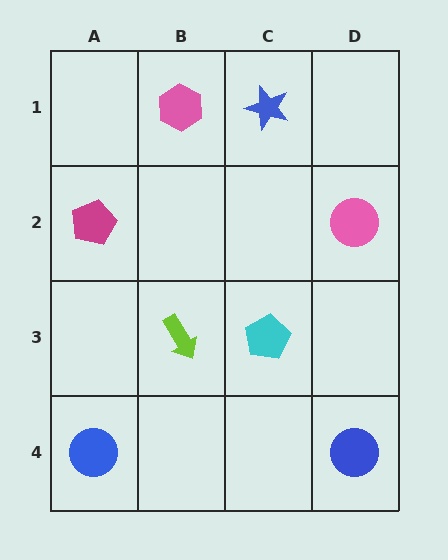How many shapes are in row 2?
2 shapes.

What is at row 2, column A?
A magenta pentagon.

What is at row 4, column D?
A blue circle.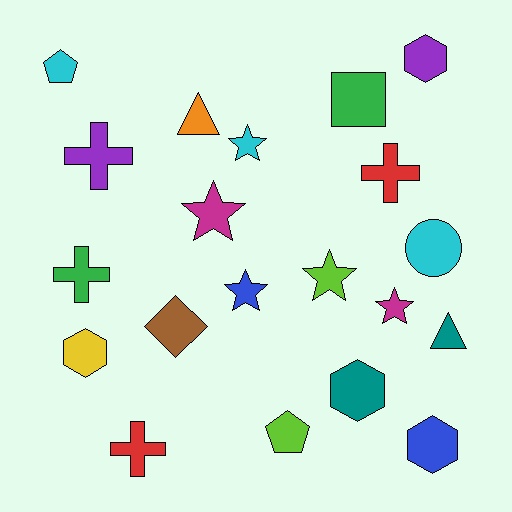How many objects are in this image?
There are 20 objects.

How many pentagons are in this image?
There are 2 pentagons.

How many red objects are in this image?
There are 2 red objects.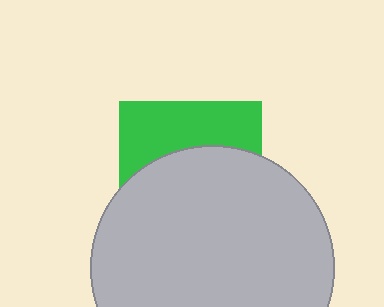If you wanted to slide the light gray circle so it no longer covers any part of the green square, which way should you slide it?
Slide it down — that is the most direct way to separate the two shapes.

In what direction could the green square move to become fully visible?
The green square could move up. That would shift it out from behind the light gray circle entirely.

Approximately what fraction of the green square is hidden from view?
Roughly 62% of the green square is hidden behind the light gray circle.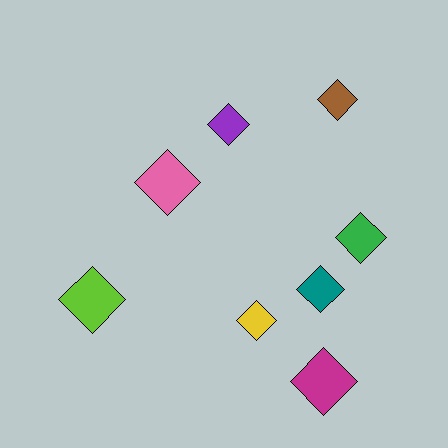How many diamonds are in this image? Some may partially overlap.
There are 8 diamonds.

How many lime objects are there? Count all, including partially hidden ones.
There is 1 lime object.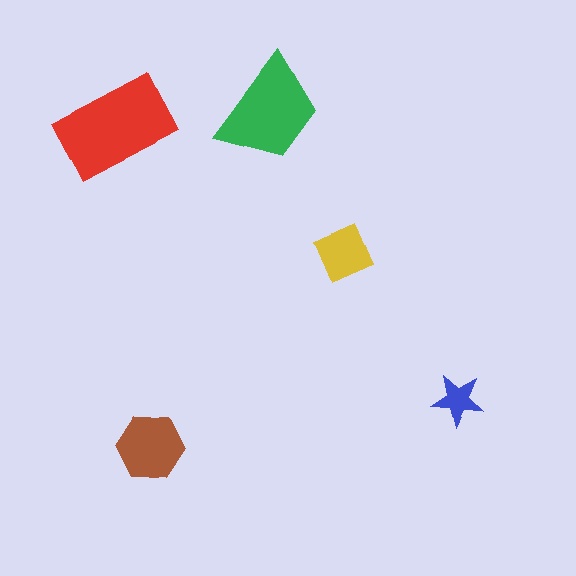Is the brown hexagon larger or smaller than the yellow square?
Larger.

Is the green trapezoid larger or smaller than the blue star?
Larger.